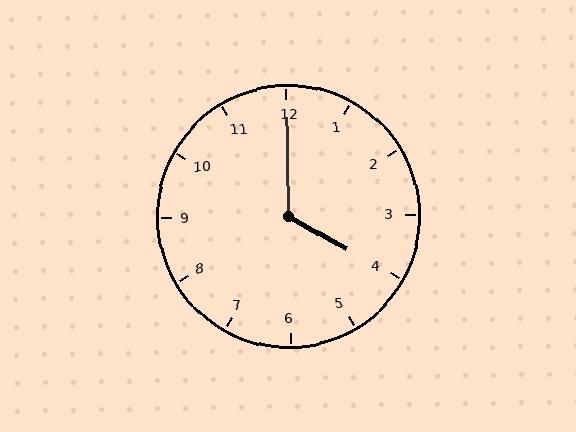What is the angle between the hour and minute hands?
Approximately 120 degrees.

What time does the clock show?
4:00.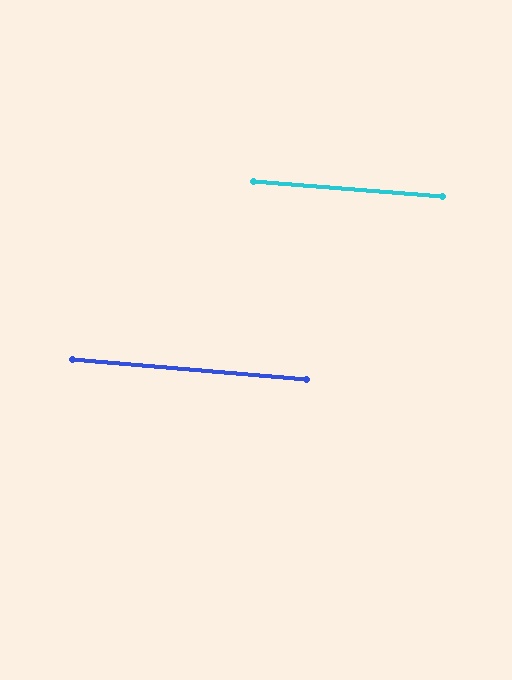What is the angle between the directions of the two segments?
Approximately 0 degrees.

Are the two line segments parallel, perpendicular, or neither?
Parallel — their directions differ by only 0.3°.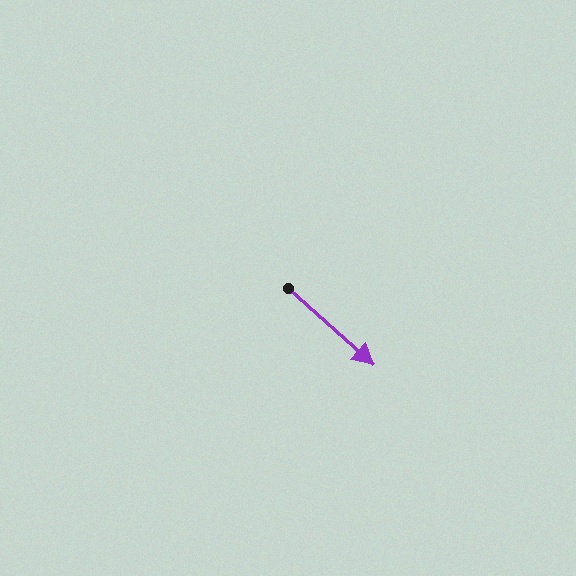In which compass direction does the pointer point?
Southeast.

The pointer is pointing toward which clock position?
Roughly 4 o'clock.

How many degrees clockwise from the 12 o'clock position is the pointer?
Approximately 132 degrees.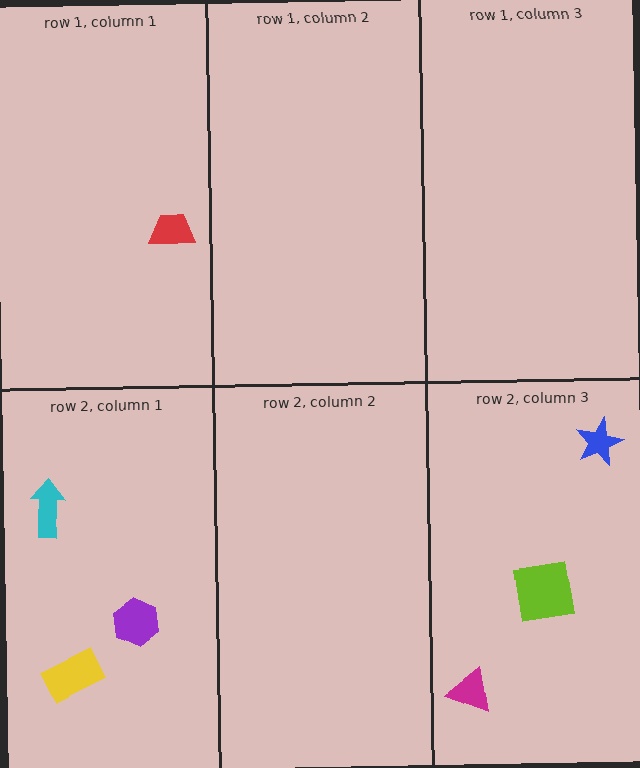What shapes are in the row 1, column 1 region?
The red trapezoid.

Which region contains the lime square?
The row 2, column 3 region.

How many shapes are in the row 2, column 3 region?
3.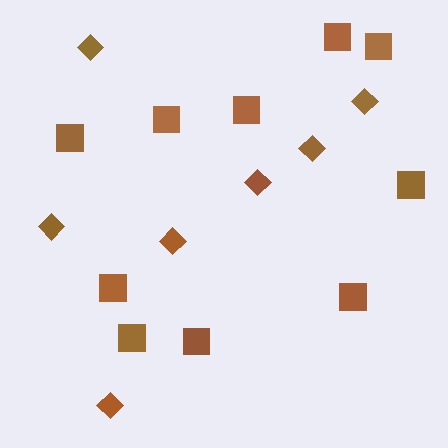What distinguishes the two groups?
There are 2 groups: one group of squares (10) and one group of diamonds (7).